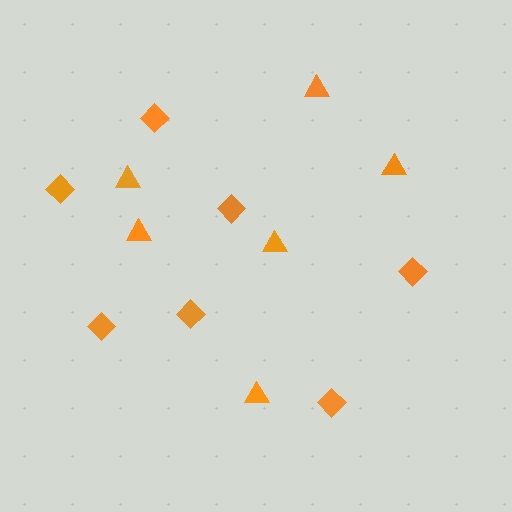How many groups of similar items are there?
There are 2 groups: one group of diamonds (7) and one group of triangles (6).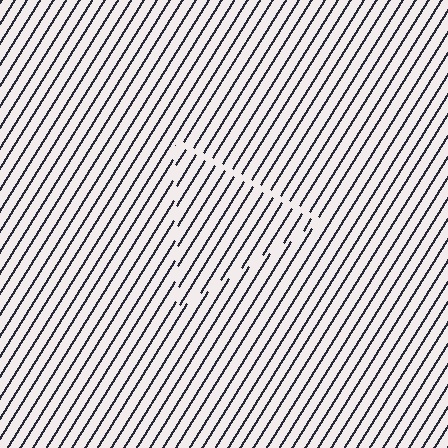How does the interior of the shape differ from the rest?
The interior of the shape contains the same grating, shifted by half a period — the contour is defined by the phase discontinuity where line-ends from the inner and outer gratings abut.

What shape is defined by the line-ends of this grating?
An illusory triangle. The interior of the shape contains the same grating, shifted by half a period — the contour is defined by the phase discontinuity where line-ends from the inner and outer gratings abut.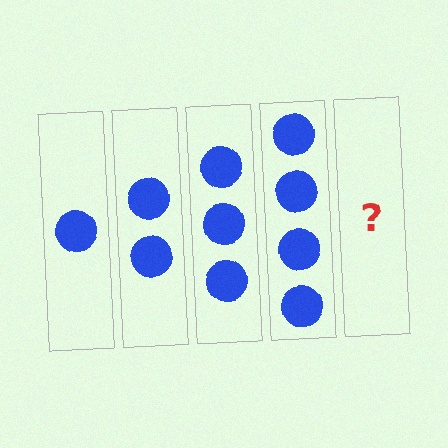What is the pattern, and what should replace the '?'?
The pattern is that each step adds one more circle. The '?' should be 5 circles.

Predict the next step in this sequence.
The next step is 5 circles.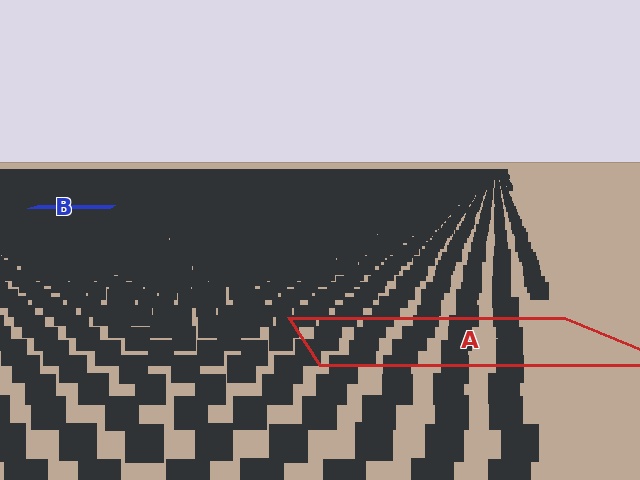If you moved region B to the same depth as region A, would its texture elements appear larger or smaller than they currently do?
They would appear larger. At a closer depth, the same texture elements are projected at a bigger on-screen size.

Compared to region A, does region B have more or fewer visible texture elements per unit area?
Region B has more texture elements per unit area — they are packed more densely because it is farther away.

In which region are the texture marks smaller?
The texture marks are smaller in region B, because it is farther away.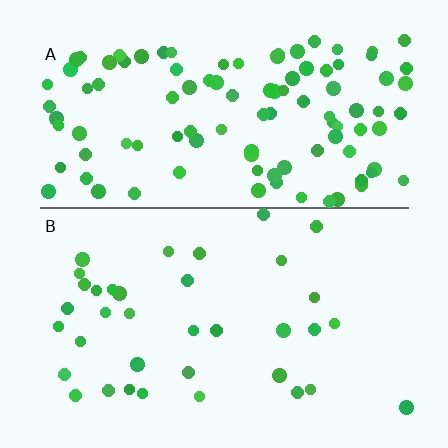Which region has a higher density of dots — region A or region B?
A (the top).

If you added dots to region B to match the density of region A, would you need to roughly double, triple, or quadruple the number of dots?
Approximately triple.